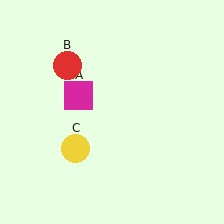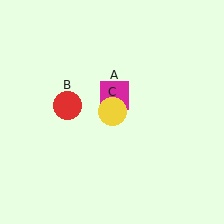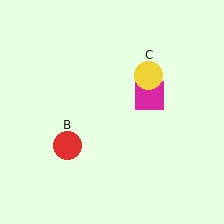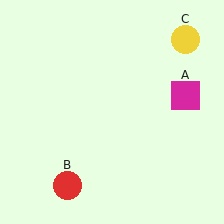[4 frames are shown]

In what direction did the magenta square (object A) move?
The magenta square (object A) moved right.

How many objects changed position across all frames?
3 objects changed position: magenta square (object A), red circle (object B), yellow circle (object C).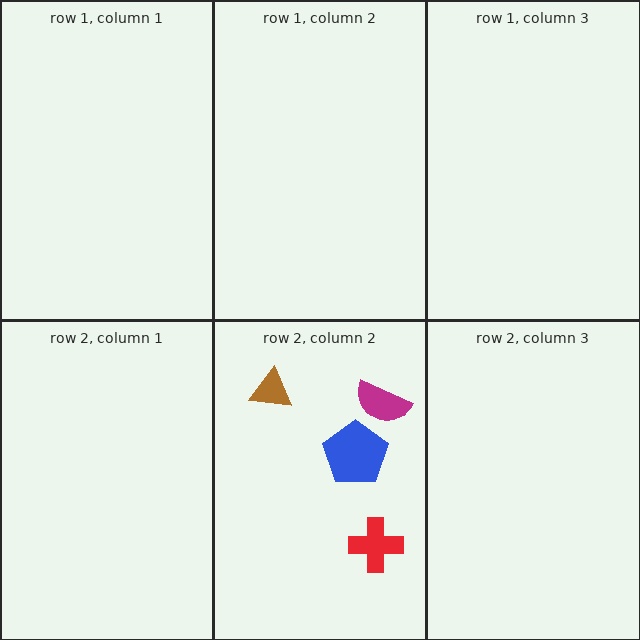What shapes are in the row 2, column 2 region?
The red cross, the magenta semicircle, the blue pentagon, the brown triangle.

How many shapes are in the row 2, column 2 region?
4.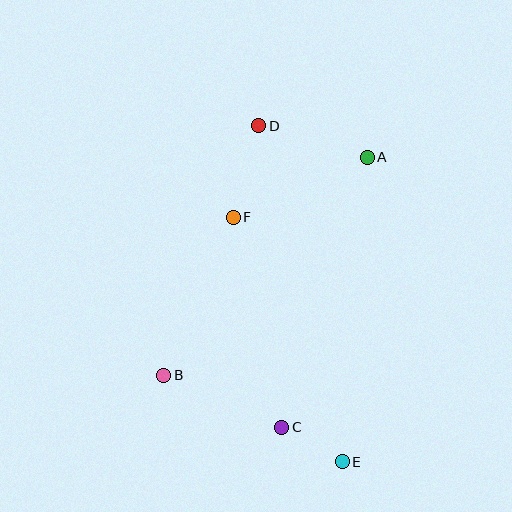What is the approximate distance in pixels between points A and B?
The distance between A and B is approximately 298 pixels.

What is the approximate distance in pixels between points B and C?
The distance between B and C is approximately 129 pixels.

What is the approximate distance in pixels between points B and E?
The distance between B and E is approximately 198 pixels.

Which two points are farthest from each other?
Points D and E are farthest from each other.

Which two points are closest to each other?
Points C and E are closest to each other.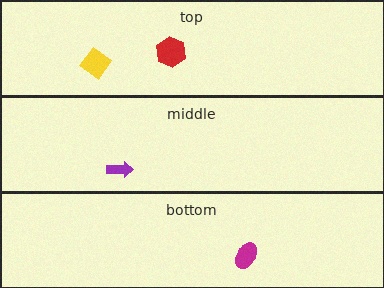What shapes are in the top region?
The red hexagon, the yellow diamond.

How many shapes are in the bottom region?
1.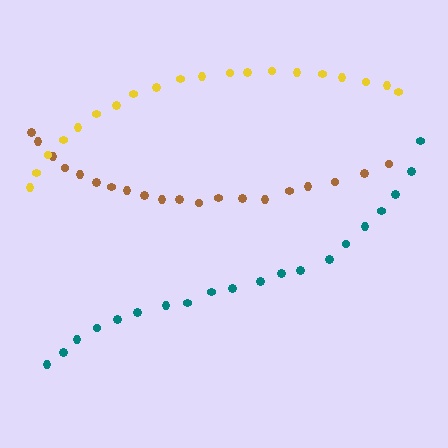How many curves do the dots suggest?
There are 3 distinct paths.